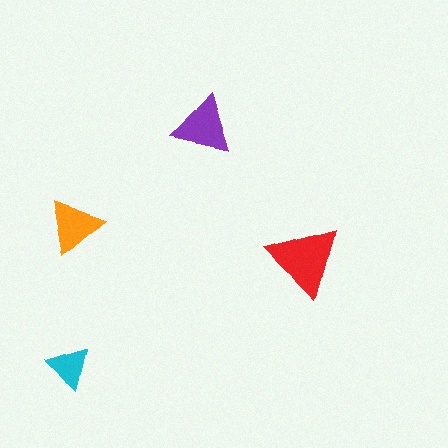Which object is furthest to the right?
The red triangle is rightmost.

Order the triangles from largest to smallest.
the red one, the purple one, the orange one, the cyan one.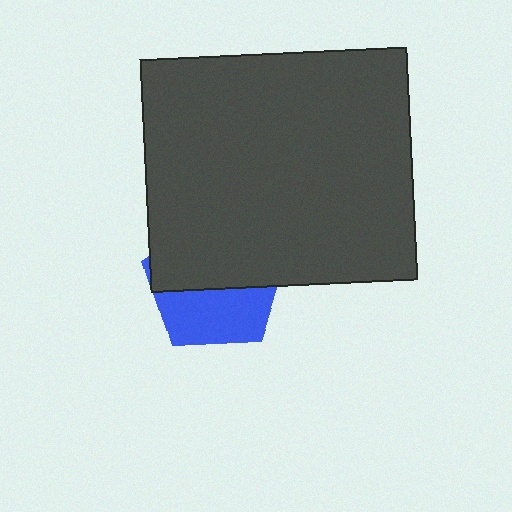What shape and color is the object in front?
The object in front is a dark gray rectangle.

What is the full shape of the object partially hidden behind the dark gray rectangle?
The partially hidden object is a blue pentagon.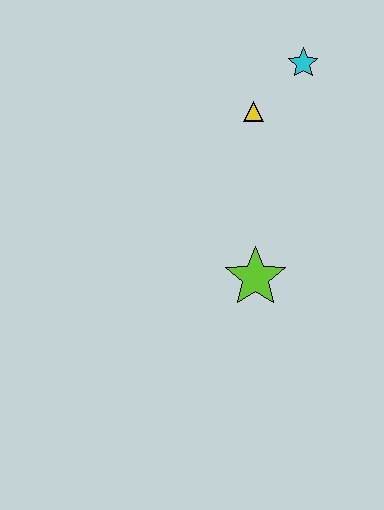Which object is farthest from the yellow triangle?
The lime star is farthest from the yellow triangle.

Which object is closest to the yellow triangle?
The cyan star is closest to the yellow triangle.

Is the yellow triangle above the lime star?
Yes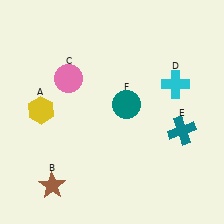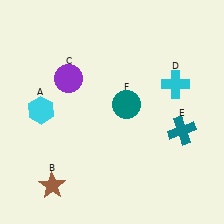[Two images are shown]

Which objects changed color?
A changed from yellow to cyan. C changed from pink to purple.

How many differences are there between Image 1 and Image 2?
There are 2 differences between the two images.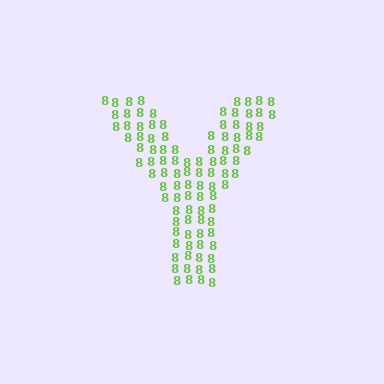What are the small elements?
The small elements are digit 8's.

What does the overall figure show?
The overall figure shows the letter Y.